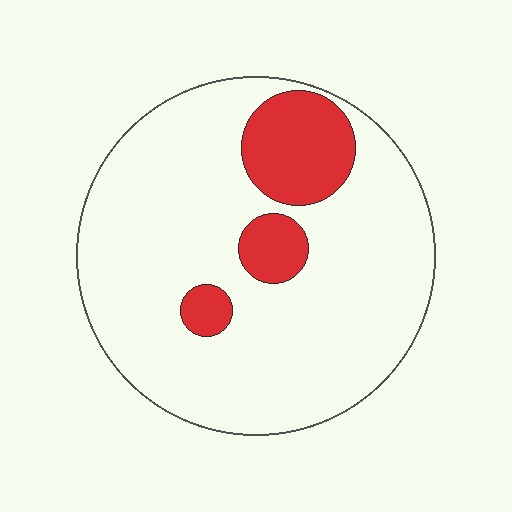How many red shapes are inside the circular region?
3.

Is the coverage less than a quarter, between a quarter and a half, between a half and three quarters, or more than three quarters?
Less than a quarter.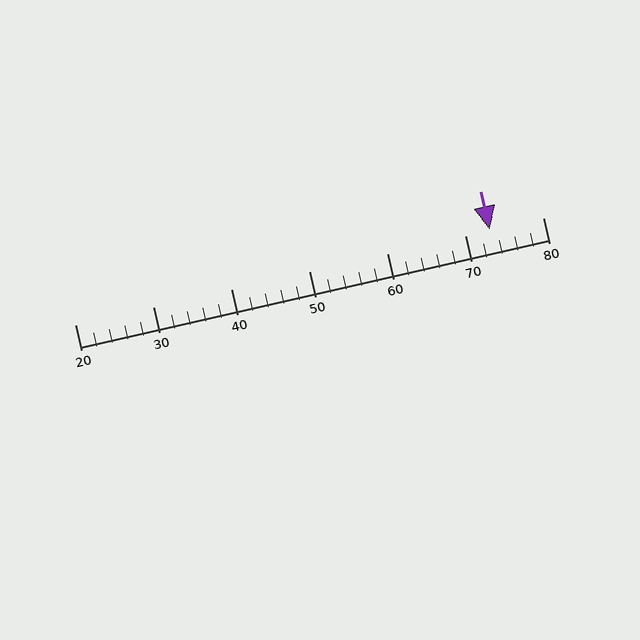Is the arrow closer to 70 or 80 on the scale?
The arrow is closer to 70.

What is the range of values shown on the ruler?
The ruler shows values from 20 to 80.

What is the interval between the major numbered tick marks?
The major tick marks are spaced 10 units apart.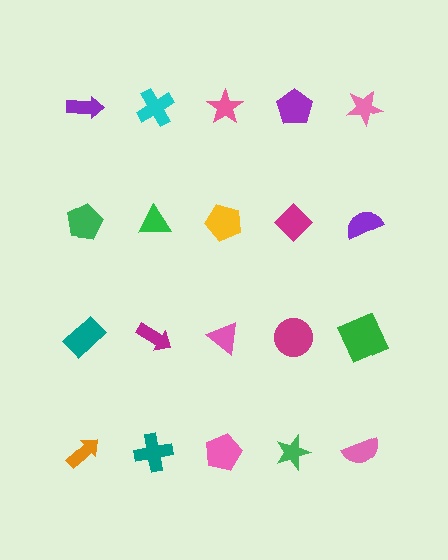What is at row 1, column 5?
A pink star.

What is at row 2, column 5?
A purple semicircle.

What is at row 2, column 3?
A yellow pentagon.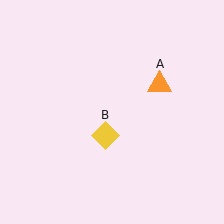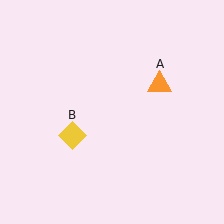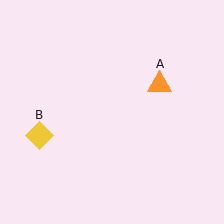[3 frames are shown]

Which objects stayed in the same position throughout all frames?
Orange triangle (object A) remained stationary.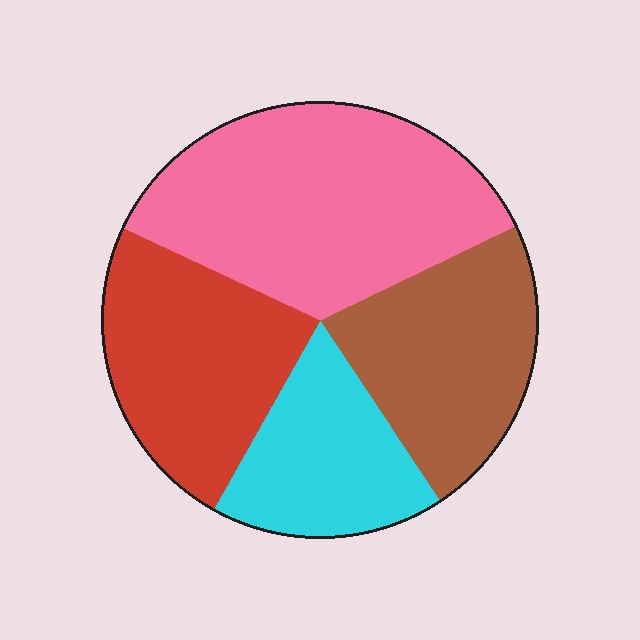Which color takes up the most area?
Pink, at roughly 35%.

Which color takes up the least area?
Cyan, at roughly 15%.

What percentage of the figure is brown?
Brown covers 23% of the figure.